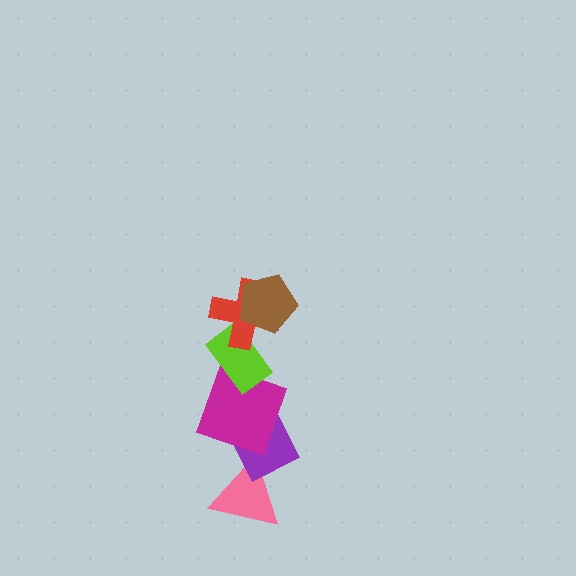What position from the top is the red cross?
The red cross is 2nd from the top.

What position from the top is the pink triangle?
The pink triangle is 6th from the top.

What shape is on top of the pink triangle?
The purple diamond is on top of the pink triangle.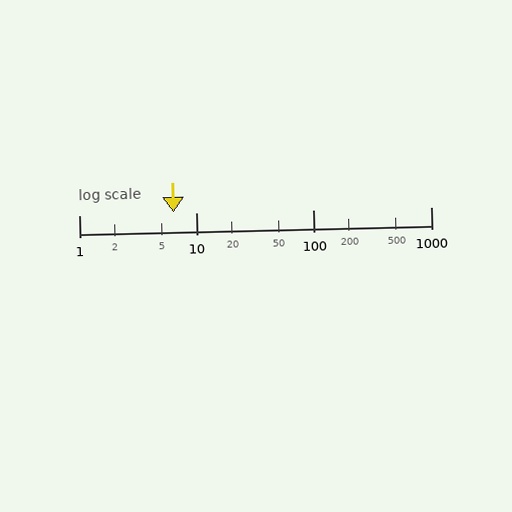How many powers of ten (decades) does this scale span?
The scale spans 3 decades, from 1 to 1000.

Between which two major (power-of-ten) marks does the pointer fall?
The pointer is between 1 and 10.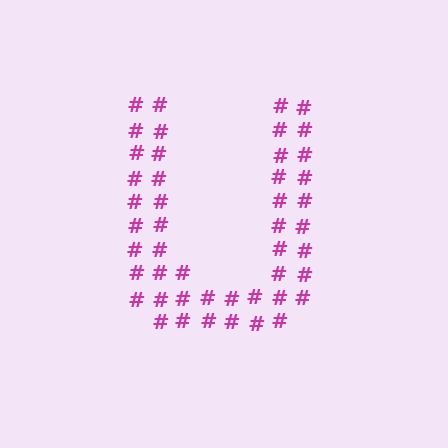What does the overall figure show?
The overall figure shows the letter U.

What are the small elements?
The small elements are hash symbols.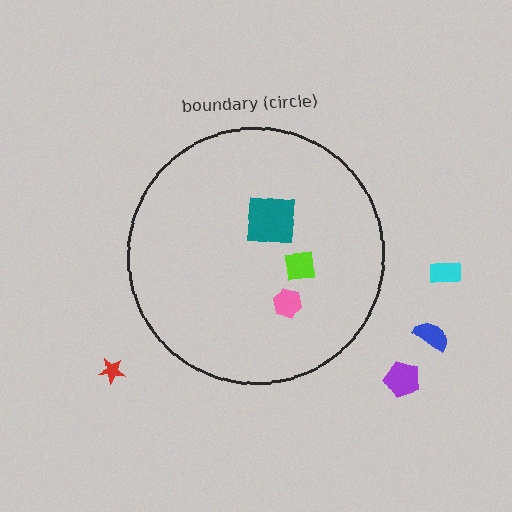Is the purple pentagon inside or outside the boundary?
Outside.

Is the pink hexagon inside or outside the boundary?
Inside.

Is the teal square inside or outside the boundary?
Inside.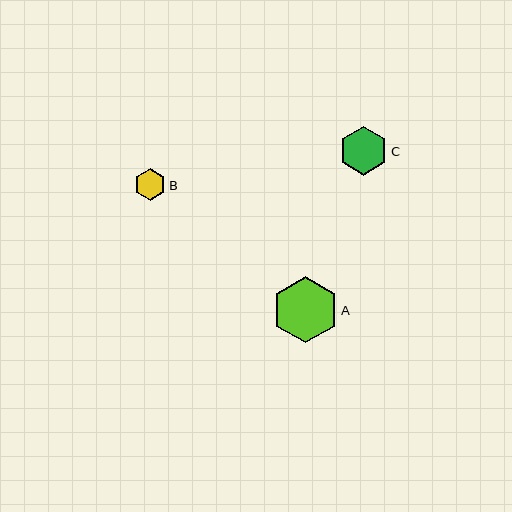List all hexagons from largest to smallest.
From largest to smallest: A, C, B.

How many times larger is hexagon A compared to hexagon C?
Hexagon A is approximately 1.4 times the size of hexagon C.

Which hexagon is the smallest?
Hexagon B is the smallest with a size of approximately 32 pixels.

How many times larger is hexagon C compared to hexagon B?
Hexagon C is approximately 1.5 times the size of hexagon B.